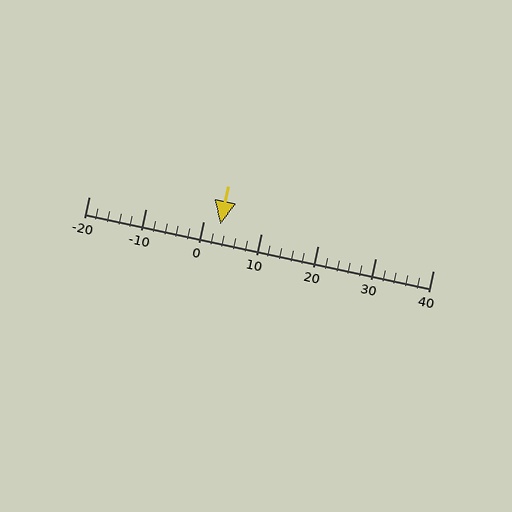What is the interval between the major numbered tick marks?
The major tick marks are spaced 10 units apart.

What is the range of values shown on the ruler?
The ruler shows values from -20 to 40.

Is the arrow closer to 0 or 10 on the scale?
The arrow is closer to 0.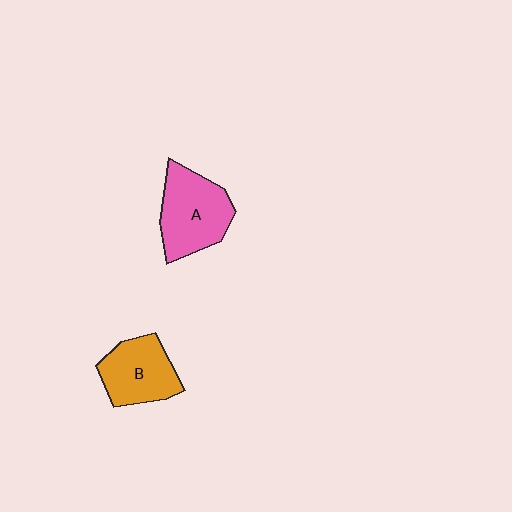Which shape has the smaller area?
Shape B (orange).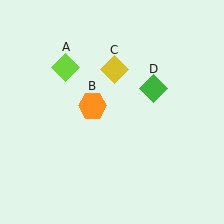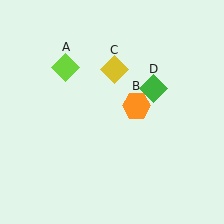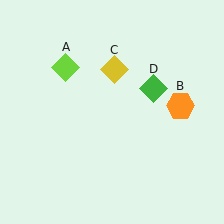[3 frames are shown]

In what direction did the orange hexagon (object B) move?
The orange hexagon (object B) moved right.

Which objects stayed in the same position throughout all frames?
Lime diamond (object A) and yellow diamond (object C) and green diamond (object D) remained stationary.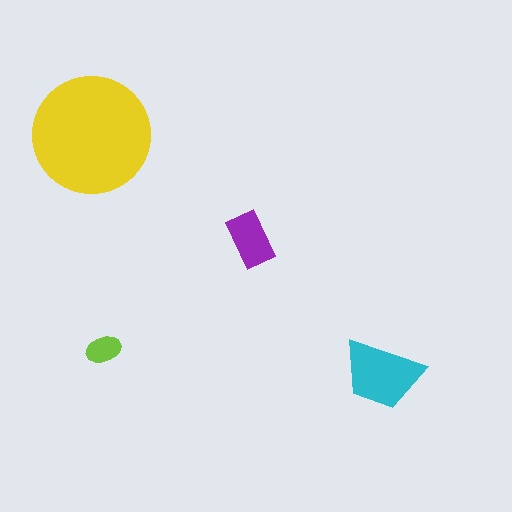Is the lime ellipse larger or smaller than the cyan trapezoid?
Smaller.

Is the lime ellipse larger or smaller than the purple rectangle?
Smaller.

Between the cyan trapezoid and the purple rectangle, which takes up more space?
The cyan trapezoid.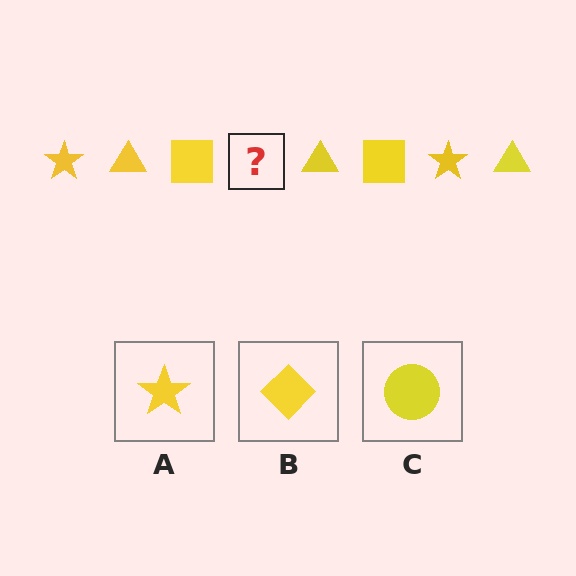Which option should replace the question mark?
Option A.